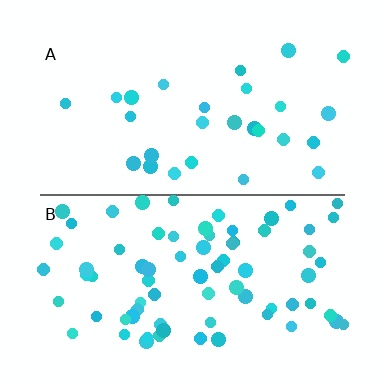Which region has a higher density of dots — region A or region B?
B (the bottom).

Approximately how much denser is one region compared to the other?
Approximately 2.7× — region B over region A.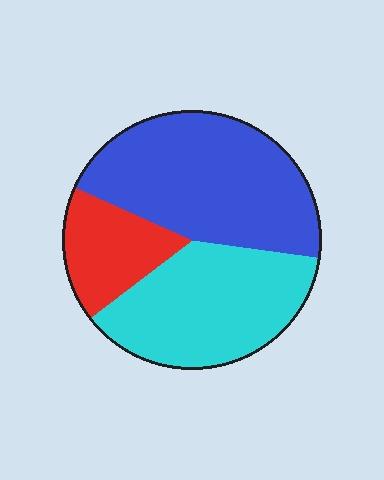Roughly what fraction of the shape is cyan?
Cyan takes up about three eighths (3/8) of the shape.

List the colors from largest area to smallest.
From largest to smallest: blue, cyan, red.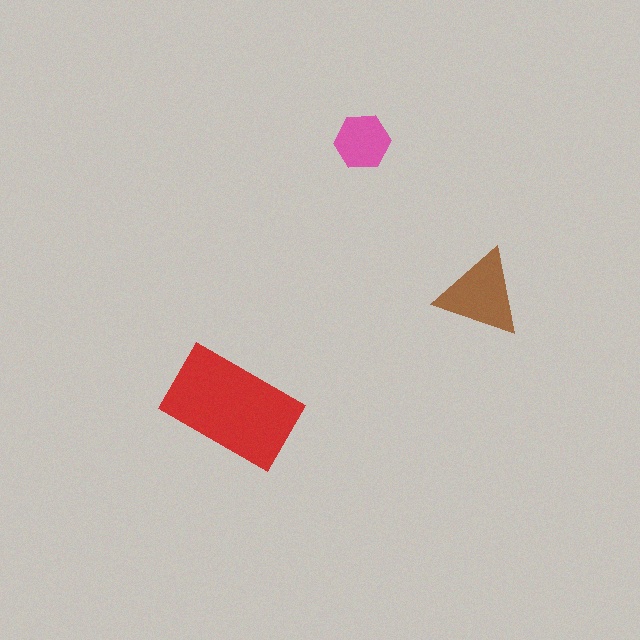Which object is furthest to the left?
The red rectangle is leftmost.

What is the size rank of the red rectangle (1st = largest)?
1st.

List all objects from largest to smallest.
The red rectangle, the brown triangle, the pink hexagon.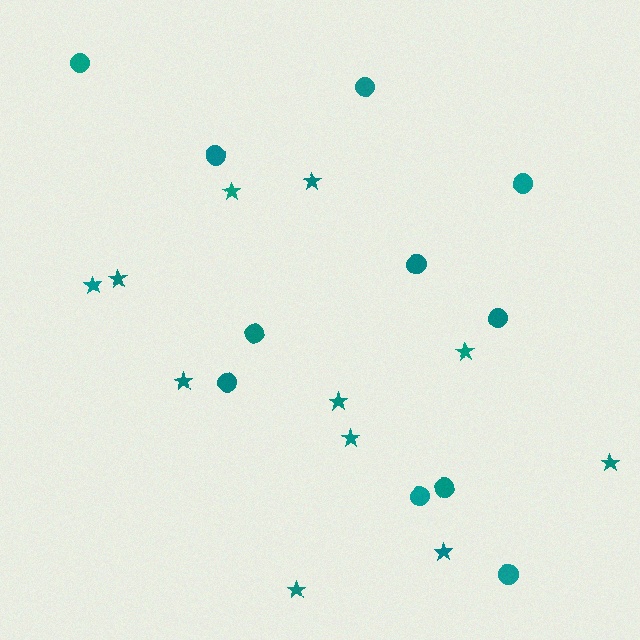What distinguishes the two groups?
There are 2 groups: one group of circles (11) and one group of stars (11).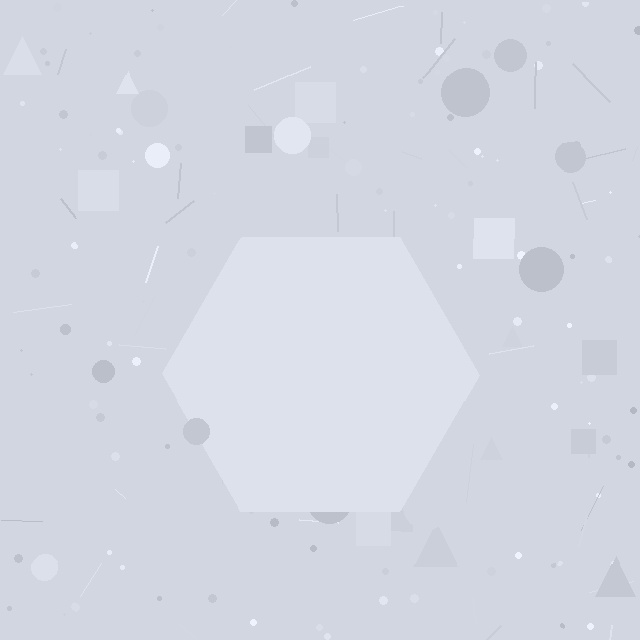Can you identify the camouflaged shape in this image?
The camouflaged shape is a hexagon.